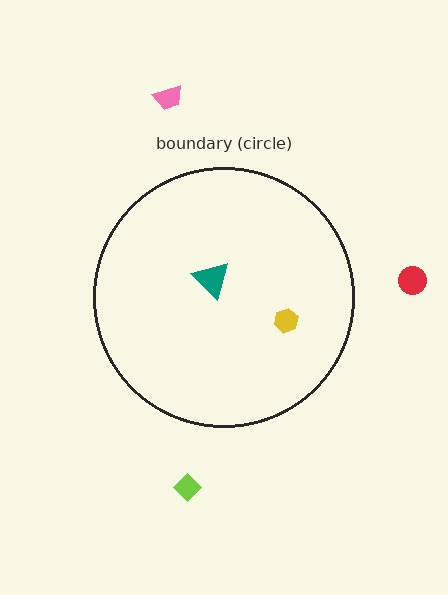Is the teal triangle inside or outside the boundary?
Inside.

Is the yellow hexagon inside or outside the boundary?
Inside.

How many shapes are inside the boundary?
2 inside, 3 outside.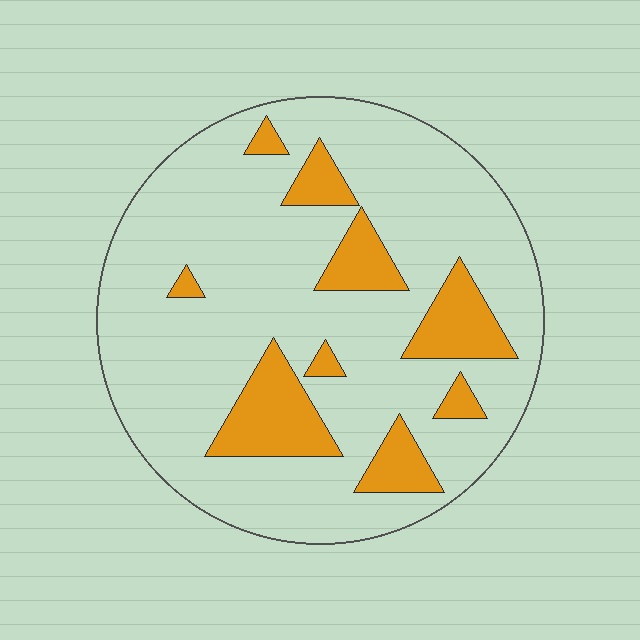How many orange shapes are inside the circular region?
9.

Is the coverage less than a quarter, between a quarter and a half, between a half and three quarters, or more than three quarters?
Less than a quarter.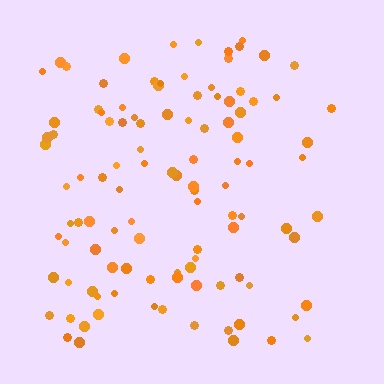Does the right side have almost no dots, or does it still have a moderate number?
Still a moderate number, just noticeably fewer than the left.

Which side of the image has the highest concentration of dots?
The left.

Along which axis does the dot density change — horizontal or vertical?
Horizontal.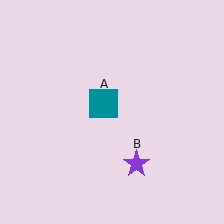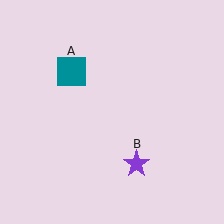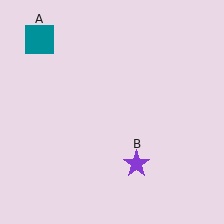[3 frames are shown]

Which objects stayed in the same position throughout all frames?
Purple star (object B) remained stationary.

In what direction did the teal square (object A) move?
The teal square (object A) moved up and to the left.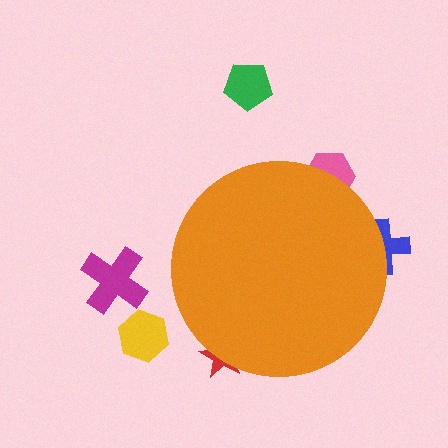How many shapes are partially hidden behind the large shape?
3 shapes are partially hidden.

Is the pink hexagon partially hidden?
Yes, the pink hexagon is partially hidden behind the orange circle.